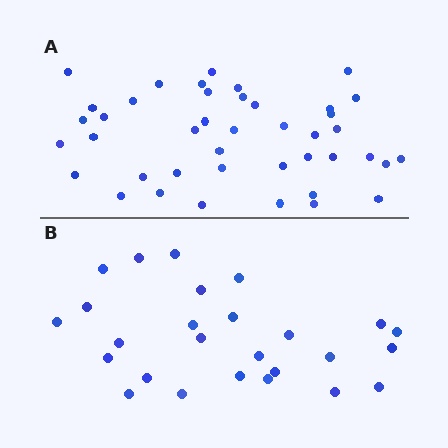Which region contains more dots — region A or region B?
Region A (the top region) has more dots.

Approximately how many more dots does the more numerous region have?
Region A has approximately 15 more dots than region B.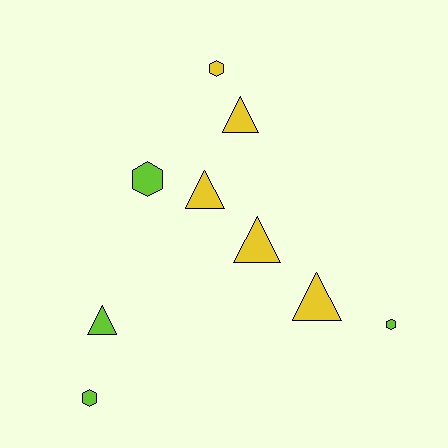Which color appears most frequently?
Yellow, with 5 objects.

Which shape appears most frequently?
Triangle, with 5 objects.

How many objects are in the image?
There are 9 objects.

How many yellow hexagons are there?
There is 1 yellow hexagon.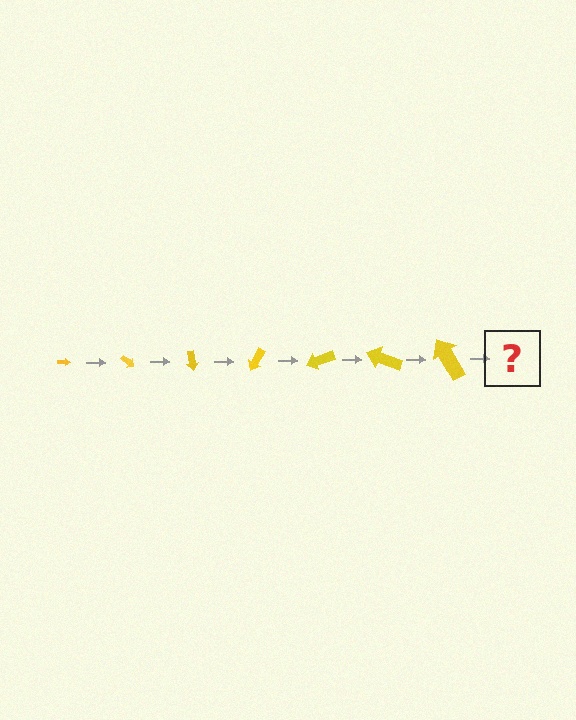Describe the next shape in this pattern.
It should be an arrow, larger than the previous one and rotated 280 degrees from the start.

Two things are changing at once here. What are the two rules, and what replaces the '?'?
The two rules are that the arrow grows larger each step and it rotates 40 degrees each step. The '?' should be an arrow, larger than the previous one and rotated 280 degrees from the start.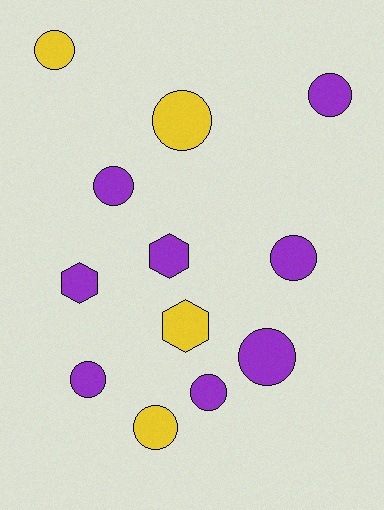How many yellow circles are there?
There are 3 yellow circles.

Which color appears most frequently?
Purple, with 8 objects.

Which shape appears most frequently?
Circle, with 9 objects.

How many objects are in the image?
There are 12 objects.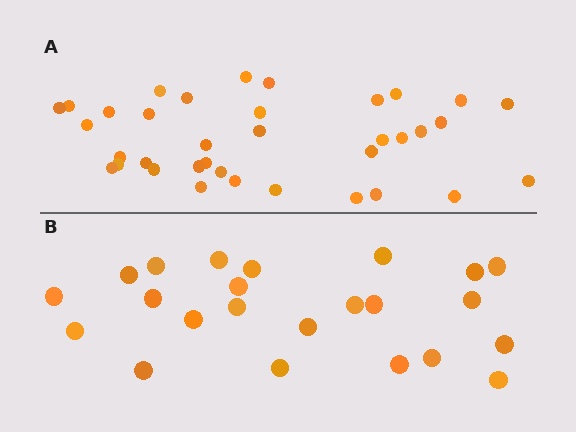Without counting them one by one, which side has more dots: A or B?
Region A (the top region) has more dots.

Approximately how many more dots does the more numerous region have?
Region A has approximately 15 more dots than region B.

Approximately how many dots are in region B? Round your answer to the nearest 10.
About 20 dots. (The exact count is 23, which rounds to 20.)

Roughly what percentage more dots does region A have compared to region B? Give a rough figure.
About 55% more.